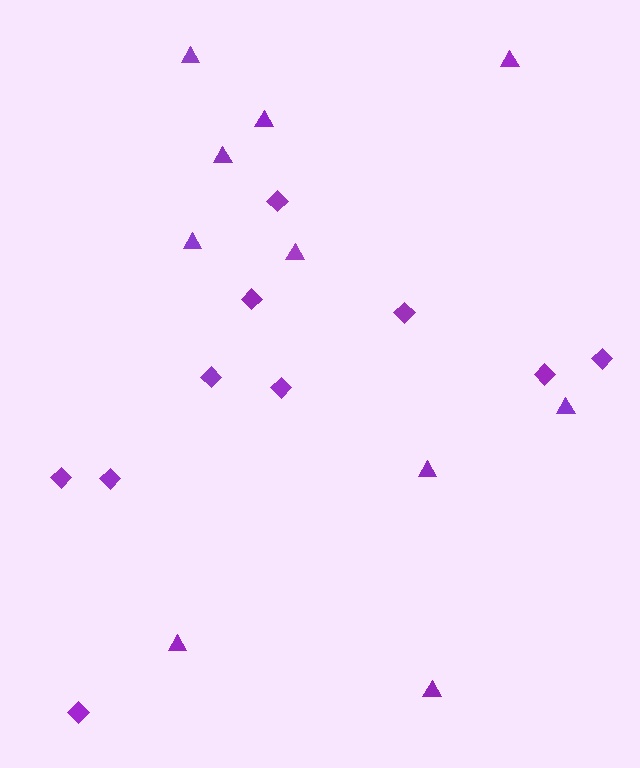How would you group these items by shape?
There are 2 groups: one group of triangles (10) and one group of diamonds (10).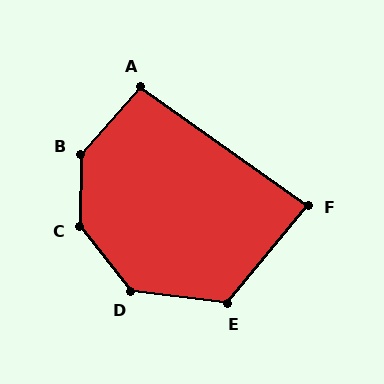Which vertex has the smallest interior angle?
F, at approximately 86 degrees.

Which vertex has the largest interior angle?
C, at approximately 141 degrees.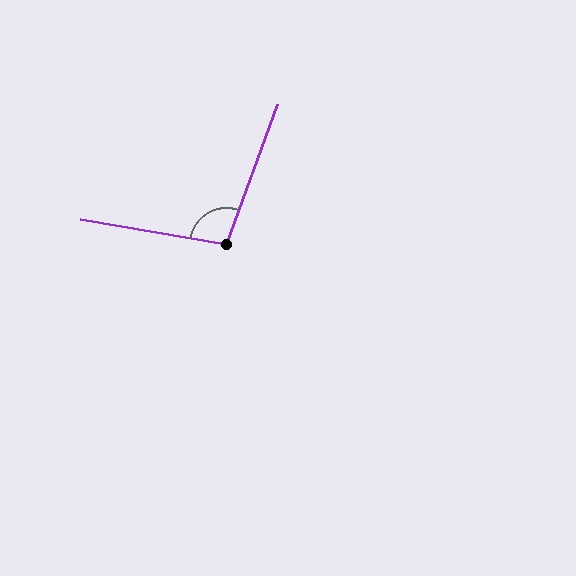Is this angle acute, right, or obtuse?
It is obtuse.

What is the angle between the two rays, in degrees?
Approximately 100 degrees.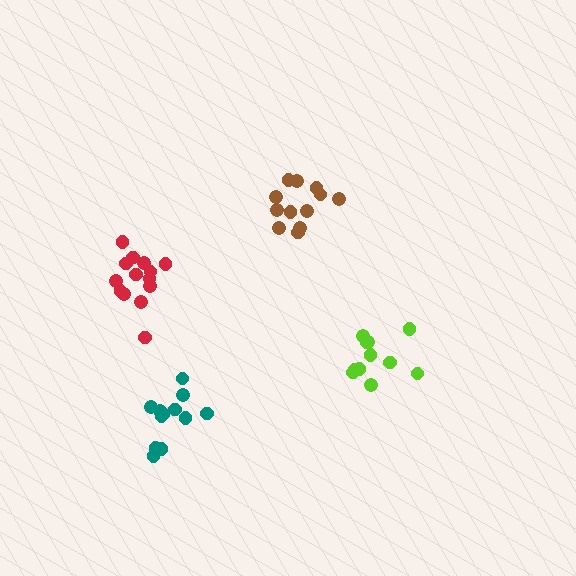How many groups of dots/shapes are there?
There are 4 groups.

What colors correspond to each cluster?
The clusters are colored: brown, lime, red, teal.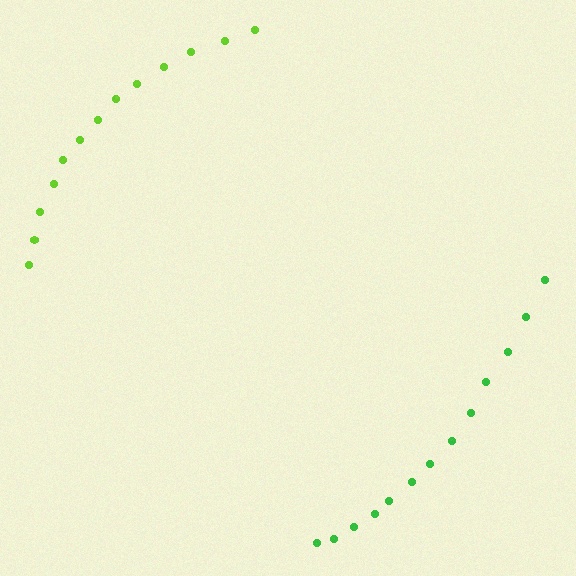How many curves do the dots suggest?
There are 2 distinct paths.